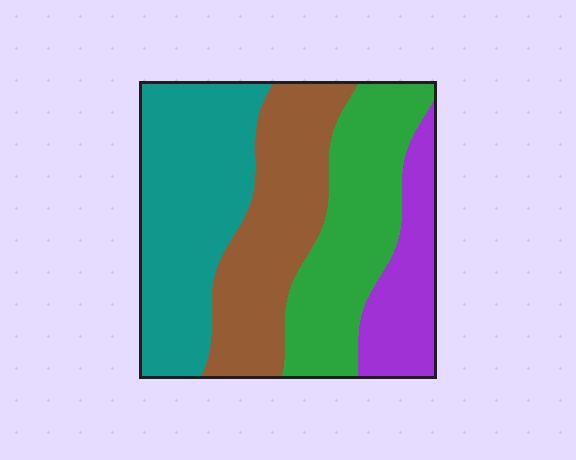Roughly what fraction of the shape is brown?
Brown covers about 25% of the shape.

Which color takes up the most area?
Teal, at roughly 30%.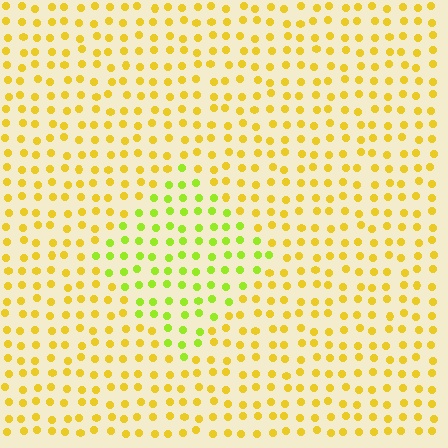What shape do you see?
I see a diamond.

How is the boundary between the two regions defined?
The boundary is defined purely by a slight shift in hue (about 36 degrees). Spacing, size, and orientation are identical on both sides.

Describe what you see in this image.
The image is filled with small yellow elements in a uniform arrangement. A diamond-shaped region is visible where the elements are tinted to a slightly different hue, forming a subtle color boundary.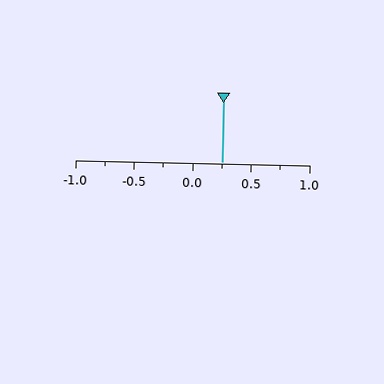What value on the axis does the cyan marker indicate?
The marker indicates approximately 0.25.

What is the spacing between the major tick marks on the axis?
The major ticks are spaced 0.5 apart.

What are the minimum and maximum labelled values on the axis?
The axis runs from -1.0 to 1.0.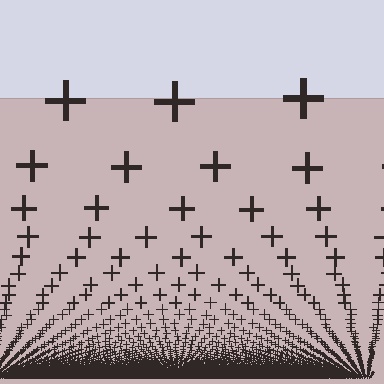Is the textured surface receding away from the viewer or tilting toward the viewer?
The surface appears to tilt toward the viewer. Texture elements get larger and sparser toward the top.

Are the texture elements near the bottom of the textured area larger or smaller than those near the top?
Smaller. The gradient is inverted — elements near the bottom are smaller and denser.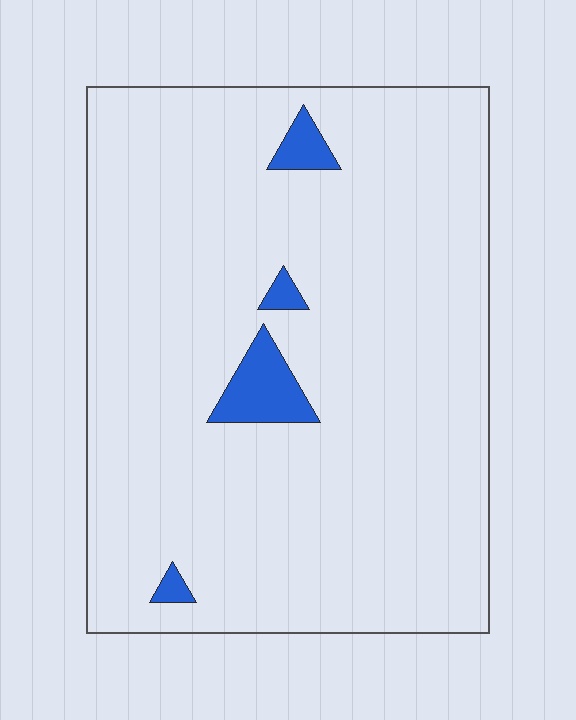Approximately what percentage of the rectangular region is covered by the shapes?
Approximately 5%.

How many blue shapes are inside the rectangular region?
4.